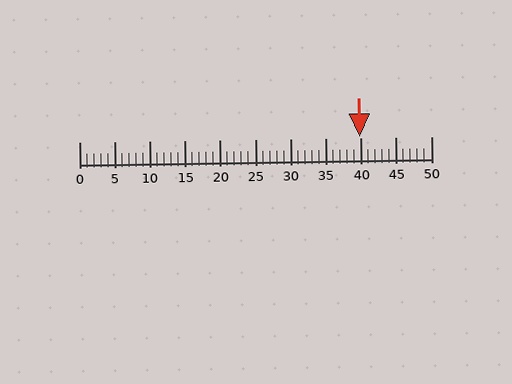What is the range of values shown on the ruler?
The ruler shows values from 0 to 50.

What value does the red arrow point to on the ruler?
The red arrow points to approximately 40.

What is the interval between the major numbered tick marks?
The major tick marks are spaced 5 units apart.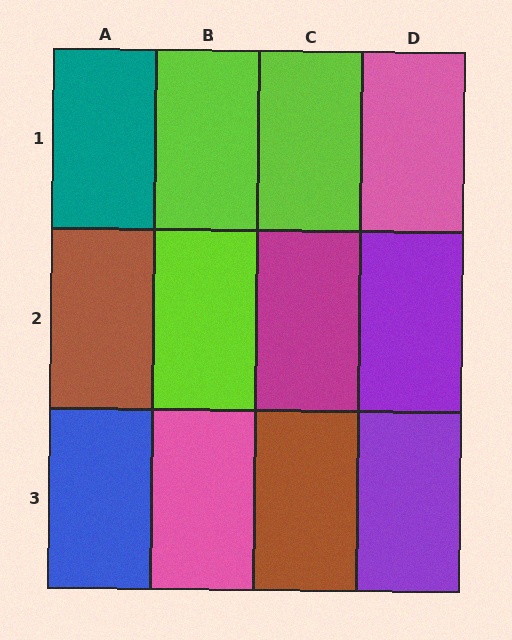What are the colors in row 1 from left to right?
Teal, lime, lime, pink.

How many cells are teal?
1 cell is teal.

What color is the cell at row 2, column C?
Magenta.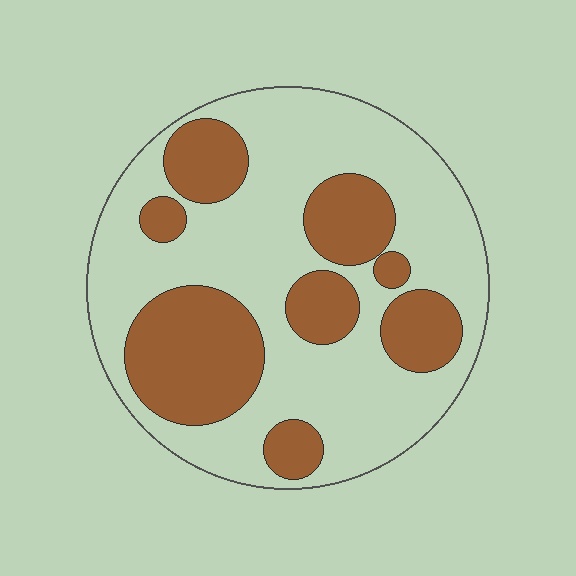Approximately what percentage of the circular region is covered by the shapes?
Approximately 35%.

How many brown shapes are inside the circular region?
8.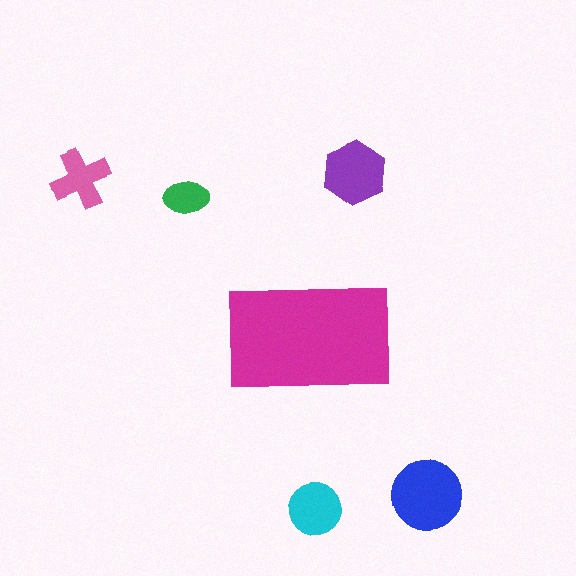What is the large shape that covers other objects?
A magenta rectangle.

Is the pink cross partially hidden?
No, the pink cross is fully visible.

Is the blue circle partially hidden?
No, the blue circle is fully visible.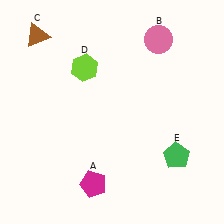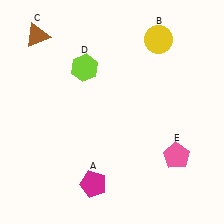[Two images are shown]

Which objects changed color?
B changed from pink to yellow. E changed from green to pink.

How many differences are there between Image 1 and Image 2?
There are 2 differences between the two images.